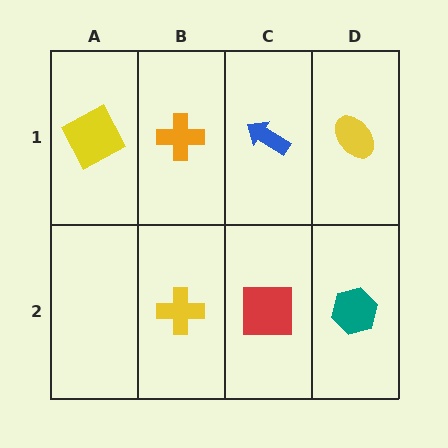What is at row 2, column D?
A teal hexagon.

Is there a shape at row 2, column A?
No, that cell is empty.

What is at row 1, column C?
A blue arrow.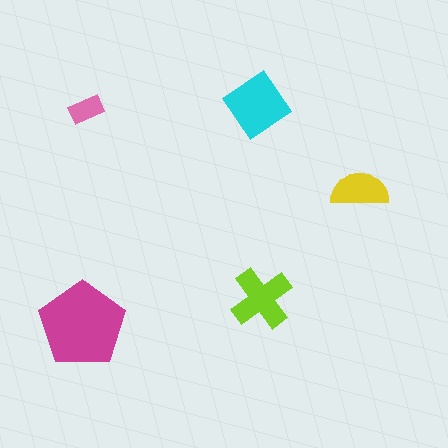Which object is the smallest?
The pink rectangle.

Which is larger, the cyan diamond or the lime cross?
The cyan diamond.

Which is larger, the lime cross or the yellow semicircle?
The lime cross.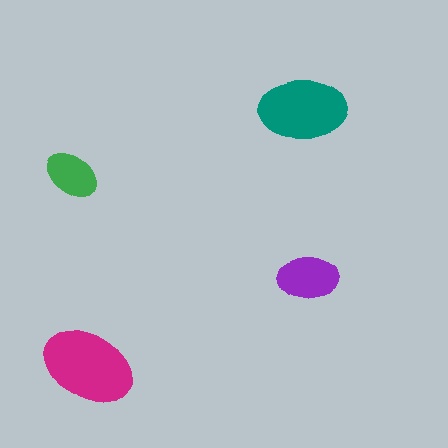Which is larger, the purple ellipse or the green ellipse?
The purple one.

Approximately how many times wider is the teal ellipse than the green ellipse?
About 1.5 times wider.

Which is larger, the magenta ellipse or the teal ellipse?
The magenta one.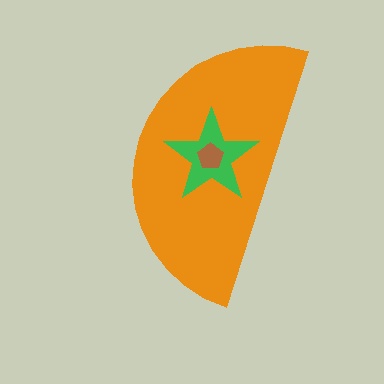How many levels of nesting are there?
3.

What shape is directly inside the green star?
The brown pentagon.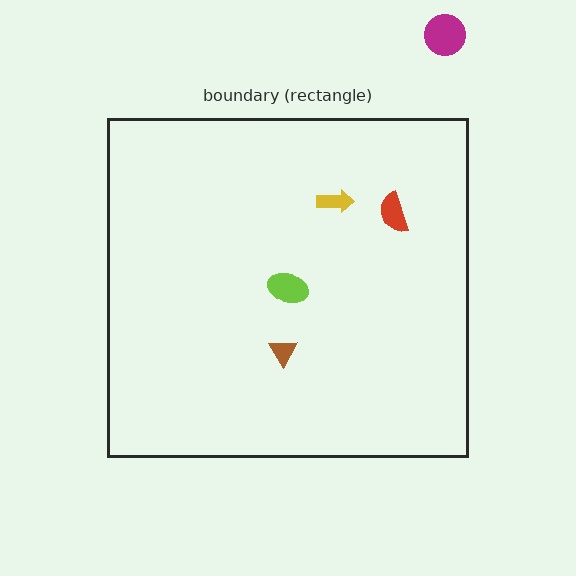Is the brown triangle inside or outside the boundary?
Inside.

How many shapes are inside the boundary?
4 inside, 1 outside.